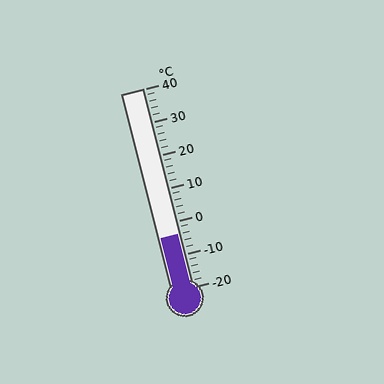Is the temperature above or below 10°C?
The temperature is below 10°C.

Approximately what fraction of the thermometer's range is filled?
The thermometer is filled to approximately 25% of its range.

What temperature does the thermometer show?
The thermometer shows approximately -4°C.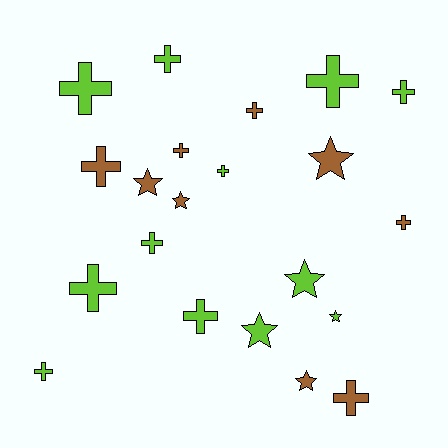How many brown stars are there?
There are 4 brown stars.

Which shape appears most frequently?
Cross, with 14 objects.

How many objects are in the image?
There are 21 objects.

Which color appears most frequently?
Lime, with 12 objects.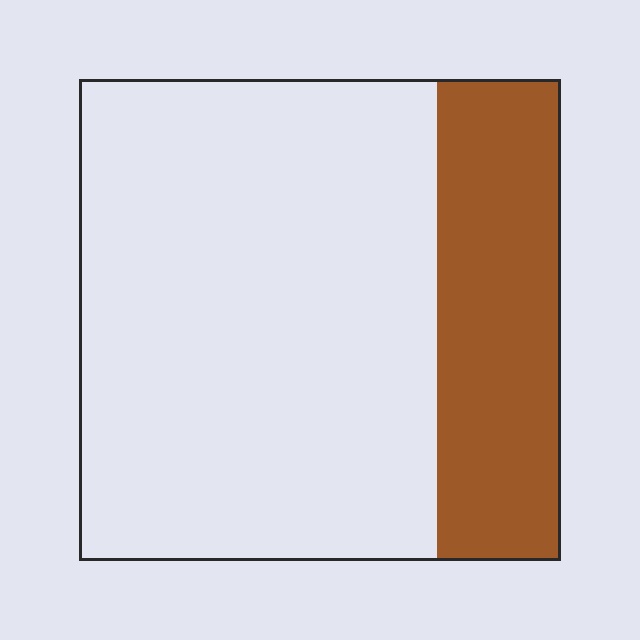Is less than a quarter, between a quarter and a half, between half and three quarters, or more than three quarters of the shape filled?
Between a quarter and a half.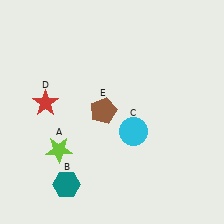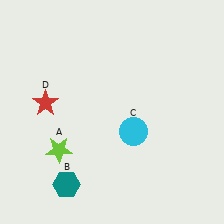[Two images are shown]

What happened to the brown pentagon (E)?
The brown pentagon (E) was removed in Image 2. It was in the top-left area of Image 1.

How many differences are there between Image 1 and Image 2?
There is 1 difference between the two images.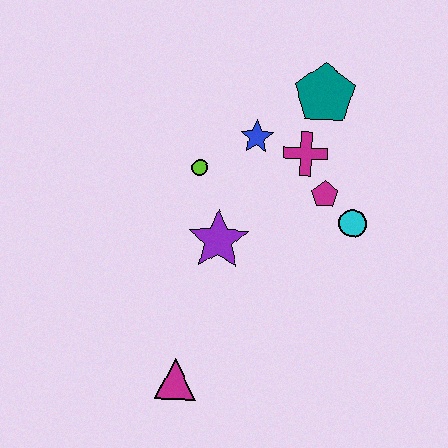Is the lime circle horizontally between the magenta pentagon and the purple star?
No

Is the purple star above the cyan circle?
No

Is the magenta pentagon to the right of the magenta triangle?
Yes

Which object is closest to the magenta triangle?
The purple star is closest to the magenta triangle.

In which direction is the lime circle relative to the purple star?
The lime circle is above the purple star.